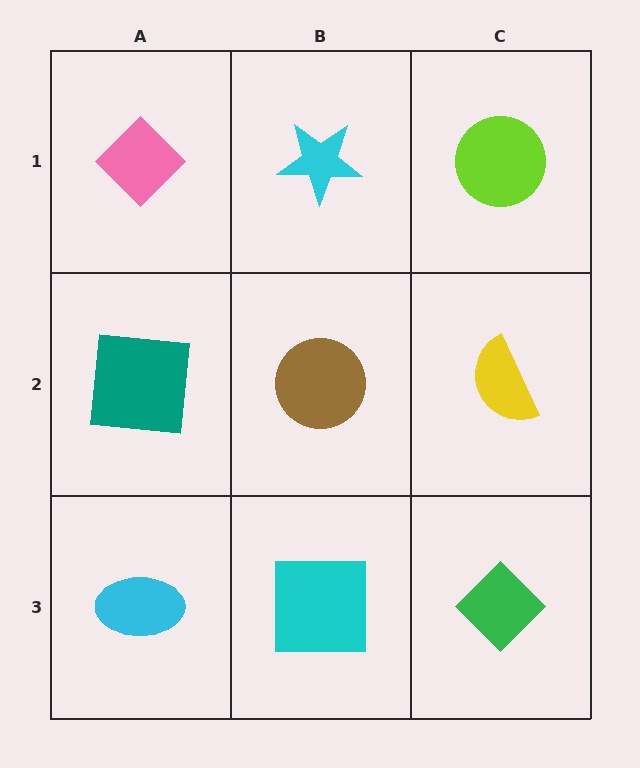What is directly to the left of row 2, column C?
A brown circle.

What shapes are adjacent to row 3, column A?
A teal square (row 2, column A), a cyan square (row 3, column B).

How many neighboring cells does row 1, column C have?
2.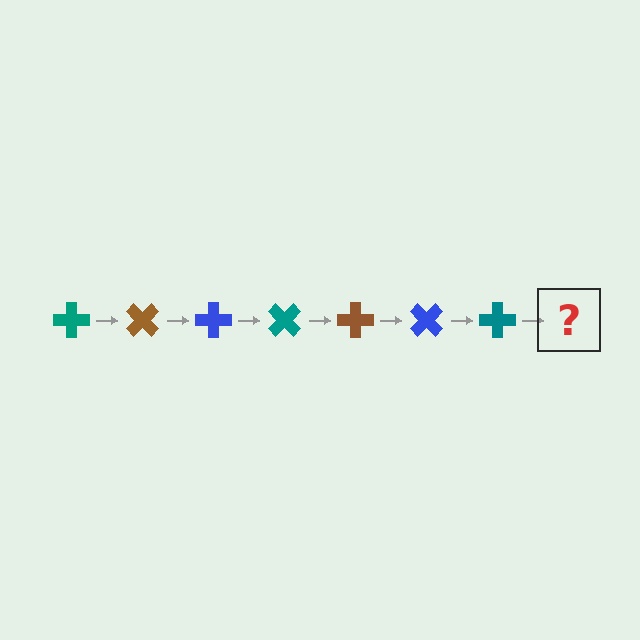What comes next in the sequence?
The next element should be a brown cross, rotated 315 degrees from the start.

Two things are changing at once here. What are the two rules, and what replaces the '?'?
The two rules are that it rotates 45 degrees each step and the color cycles through teal, brown, and blue. The '?' should be a brown cross, rotated 315 degrees from the start.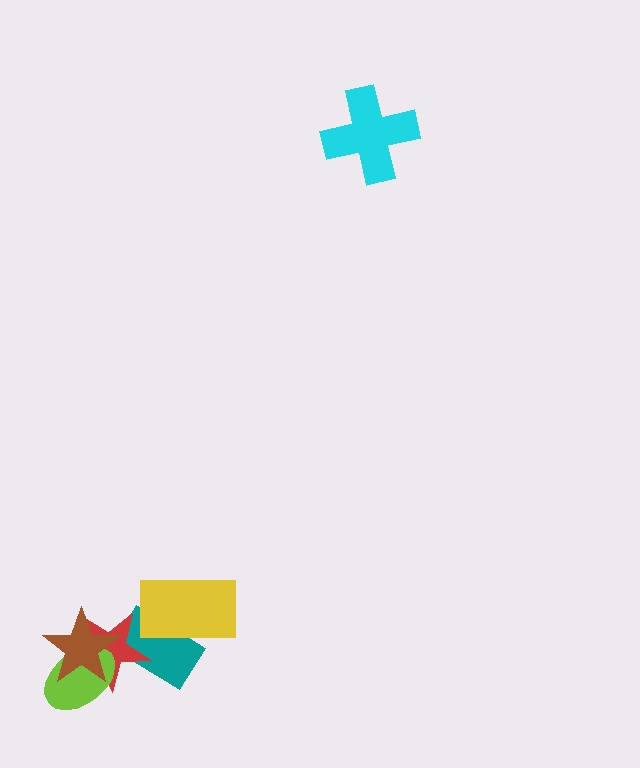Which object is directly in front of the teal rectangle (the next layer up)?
The red star is directly in front of the teal rectangle.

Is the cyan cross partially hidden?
No, no other shape covers it.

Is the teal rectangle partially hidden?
Yes, it is partially covered by another shape.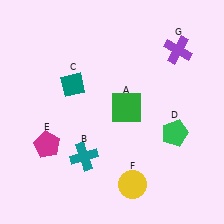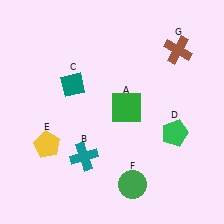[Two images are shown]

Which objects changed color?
E changed from magenta to yellow. F changed from yellow to green. G changed from purple to brown.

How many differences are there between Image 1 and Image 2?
There are 3 differences between the two images.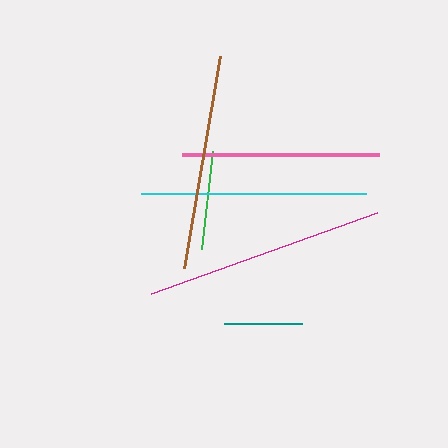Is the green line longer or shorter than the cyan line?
The cyan line is longer than the green line.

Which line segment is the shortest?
The teal line is the shortest at approximately 78 pixels.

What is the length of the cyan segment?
The cyan segment is approximately 225 pixels long.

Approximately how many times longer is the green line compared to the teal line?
The green line is approximately 1.3 times the length of the teal line.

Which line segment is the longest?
The magenta line is the longest at approximately 240 pixels.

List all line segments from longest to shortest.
From longest to shortest: magenta, cyan, brown, pink, green, teal.